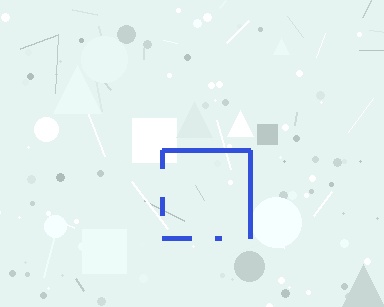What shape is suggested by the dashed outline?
The dashed outline suggests a square.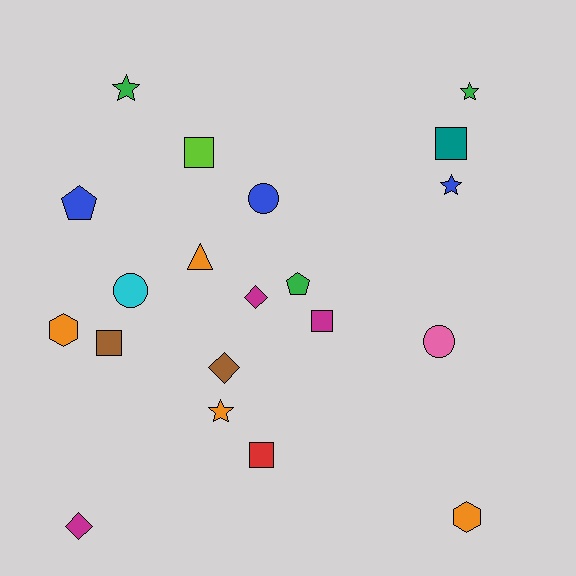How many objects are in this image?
There are 20 objects.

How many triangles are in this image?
There is 1 triangle.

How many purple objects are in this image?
There are no purple objects.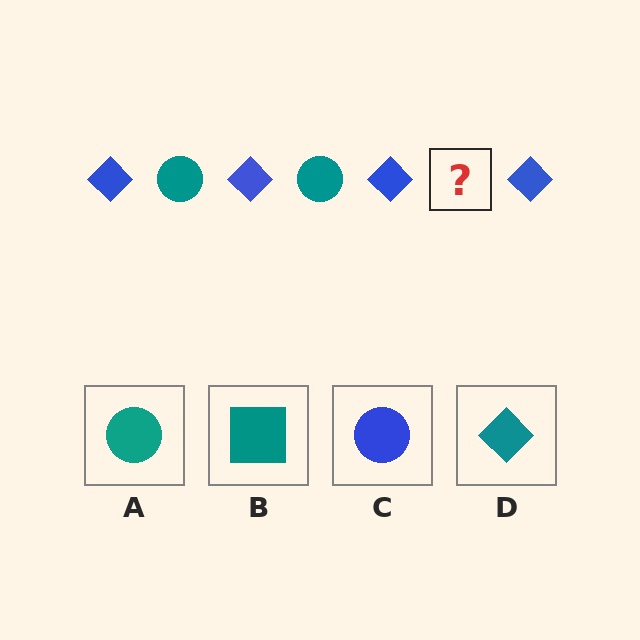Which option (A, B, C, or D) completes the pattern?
A.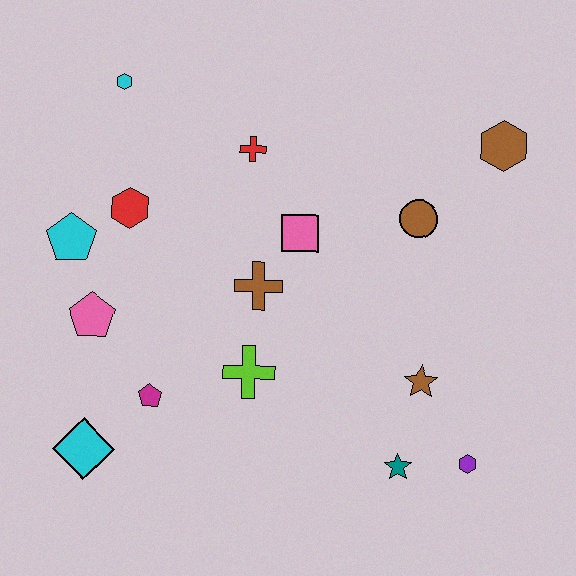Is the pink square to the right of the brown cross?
Yes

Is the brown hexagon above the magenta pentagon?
Yes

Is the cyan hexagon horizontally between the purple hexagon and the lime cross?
No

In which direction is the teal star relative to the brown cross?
The teal star is below the brown cross.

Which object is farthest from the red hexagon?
The purple hexagon is farthest from the red hexagon.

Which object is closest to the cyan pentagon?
The red hexagon is closest to the cyan pentagon.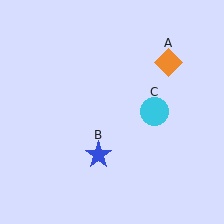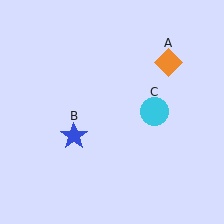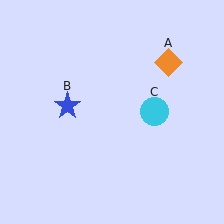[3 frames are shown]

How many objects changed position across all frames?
1 object changed position: blue star (object B).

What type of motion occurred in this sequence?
The blue star (object B) rotated clockwise around the center of the scene.